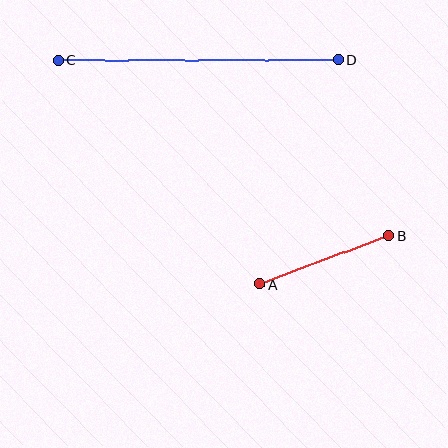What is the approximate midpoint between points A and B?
The midpoint is at approximately (325, 260) pixels.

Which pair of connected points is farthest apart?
Points C and D are farthest apart.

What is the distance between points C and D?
The distance is approximately 280 pixels.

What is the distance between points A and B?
The distance is approximately 138 pixels.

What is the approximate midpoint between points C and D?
The midpoint is at approximately (198, 60) pixels.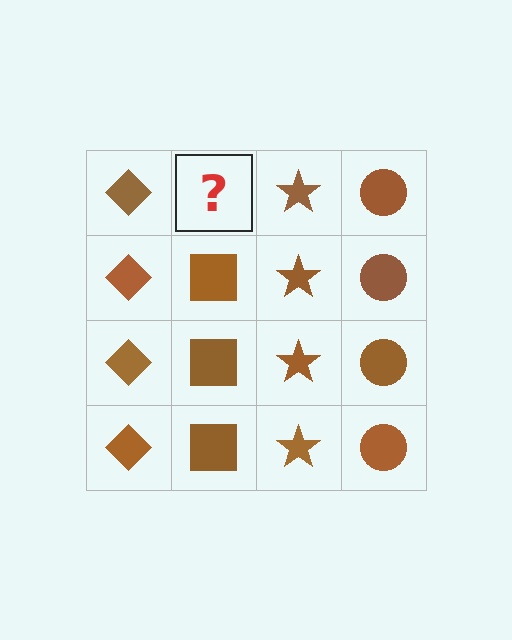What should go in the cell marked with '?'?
The missing cell should contain a brown square.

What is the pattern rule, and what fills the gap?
The rule is that each column has a consistent shape. The gap should be filled with a brown square.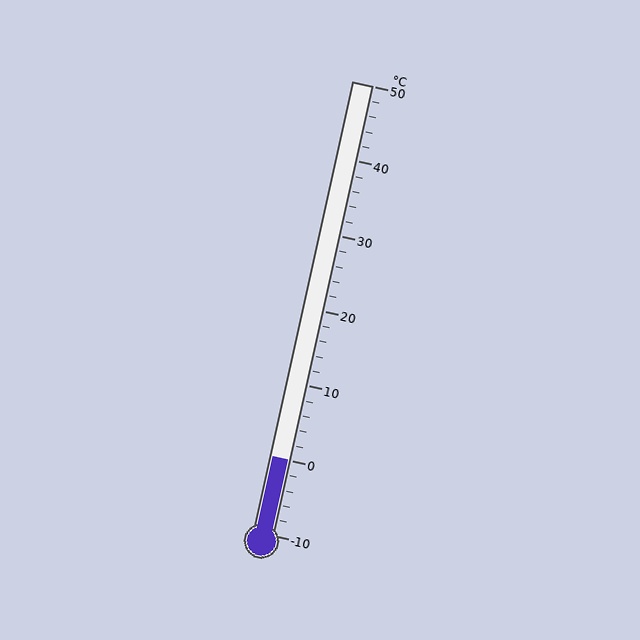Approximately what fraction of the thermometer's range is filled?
The thermometer is filled to approximately 15% of its range.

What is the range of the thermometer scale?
The thermometer scale ranges from -10°C to 50°C.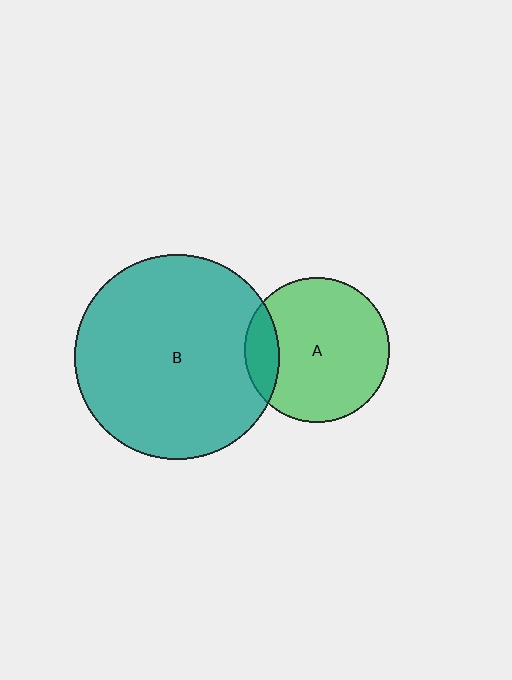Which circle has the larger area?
Circle B (teal).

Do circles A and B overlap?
Yes.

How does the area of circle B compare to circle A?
Approximately 2.0 times.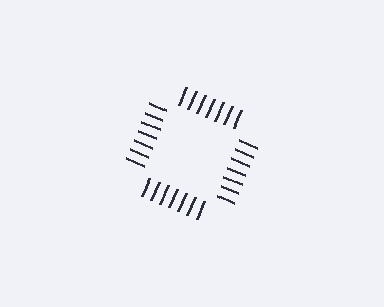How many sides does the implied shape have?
4 sides — the line-ends trace a square.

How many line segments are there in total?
28 — 7 along each of the 4 edges.